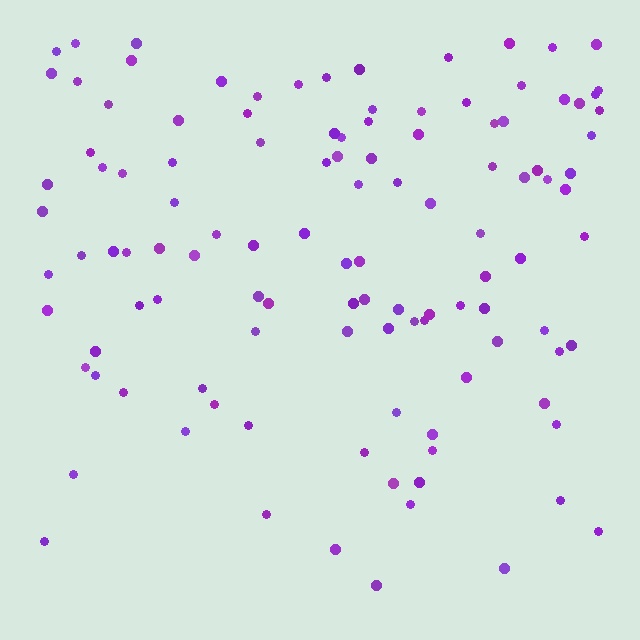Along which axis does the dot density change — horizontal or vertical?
Vertical.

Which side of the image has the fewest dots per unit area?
The bottom.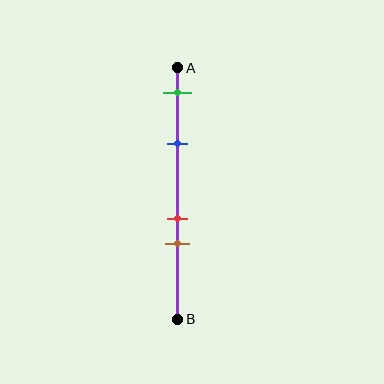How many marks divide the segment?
There are 4 marks dividing the segment.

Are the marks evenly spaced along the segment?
No, the marks are not evenly spaced.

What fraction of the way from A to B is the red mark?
The red mark is approximately 60% (0.6) of the way from A to B.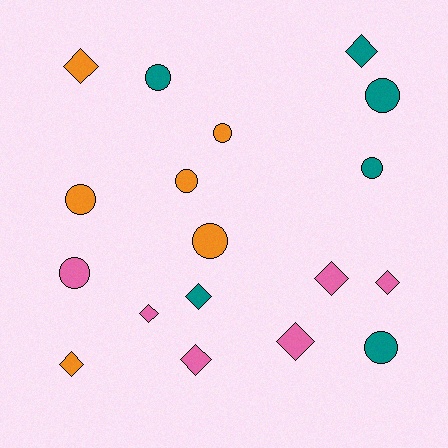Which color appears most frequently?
Pink, with 6 objects.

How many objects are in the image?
There are 18 objects.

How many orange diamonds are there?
There are 2 orange diamonds.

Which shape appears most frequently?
Circle, with 9 objects.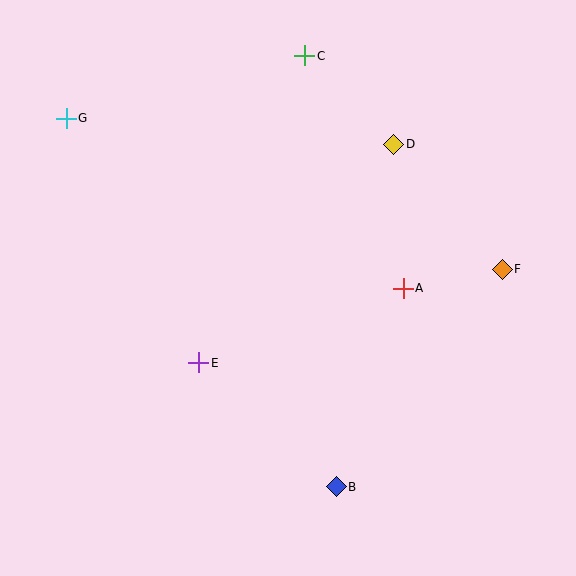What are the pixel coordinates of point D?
Point D is at (394, 144).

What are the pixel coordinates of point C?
Point C is at (305, 56).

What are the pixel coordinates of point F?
Point F is at (502, 269).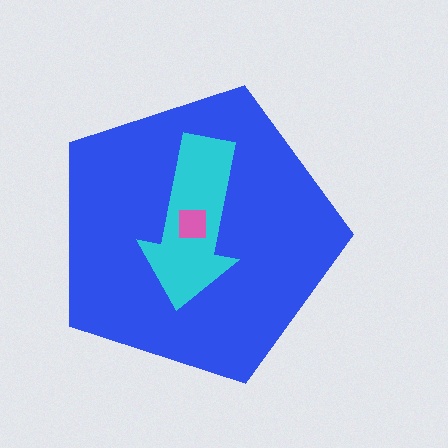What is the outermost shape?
The blue pentagon.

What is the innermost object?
The pink square.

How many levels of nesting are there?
3.